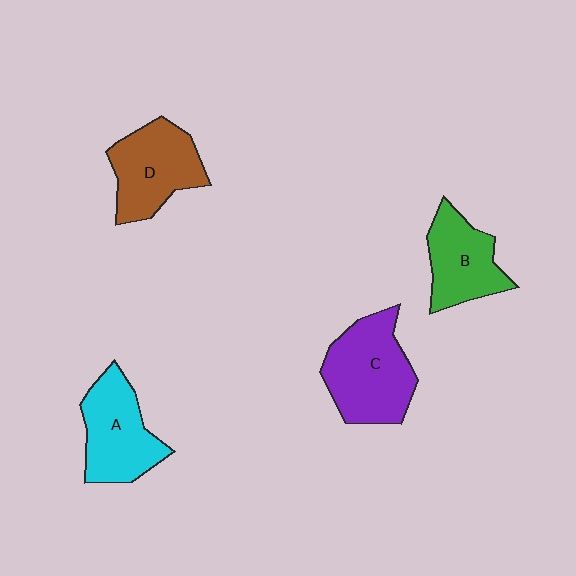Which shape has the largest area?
Shape C (purple).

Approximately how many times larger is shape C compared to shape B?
Approximately 1.4 times.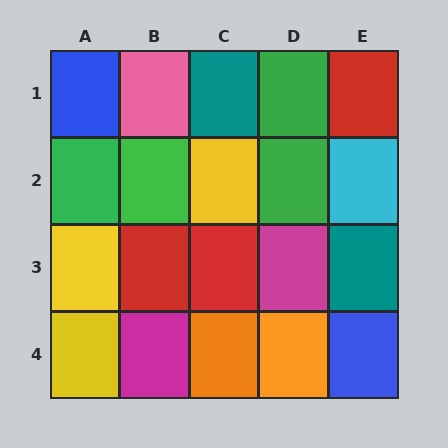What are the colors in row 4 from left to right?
Yellow, magenta, orange, orange, blue.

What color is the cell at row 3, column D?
Magenta.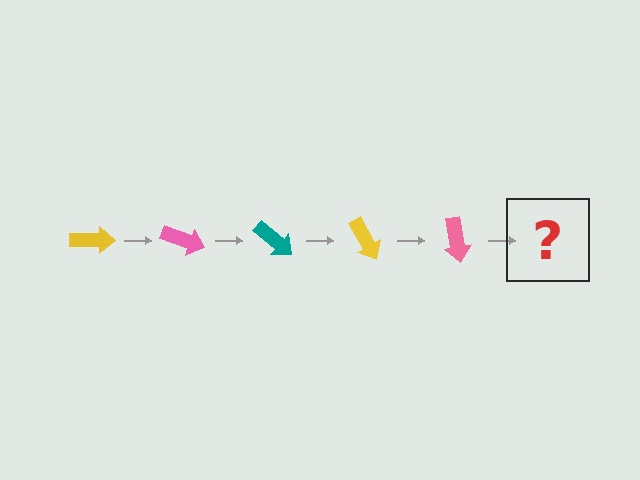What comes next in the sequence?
The next element should be a teal arrow, rotated 100 degrees from the start.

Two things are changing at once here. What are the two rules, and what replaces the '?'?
The two rules are that it rotates 20 degrees each step and the color cycles through yellow, pink, and teal. The '?' should be a teal arrow, rotated 100 degrees from the start.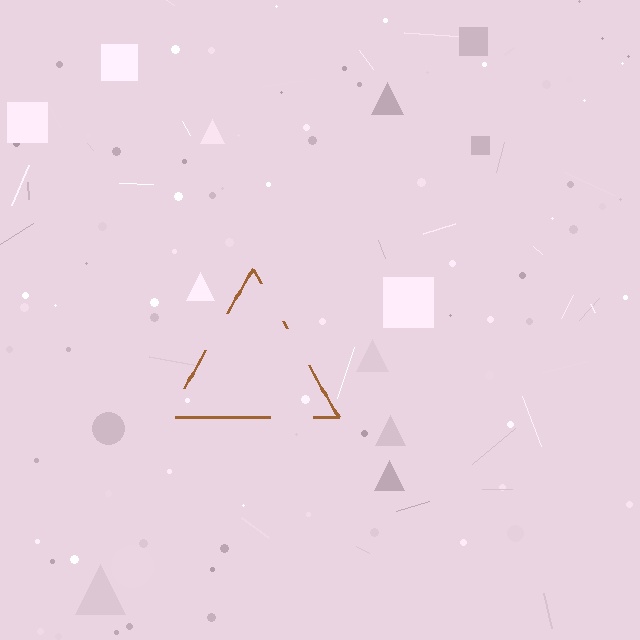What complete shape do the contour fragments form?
The contour fragments form a triangle.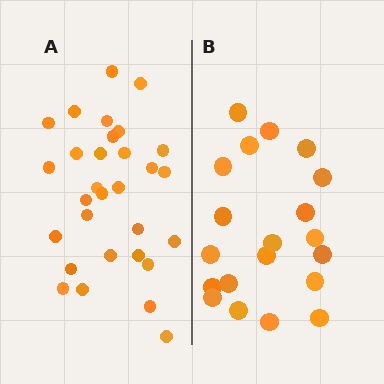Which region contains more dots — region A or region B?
Region A (the left region) has more dots.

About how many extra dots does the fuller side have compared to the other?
Region A has roughly 10 or so more dots than region B.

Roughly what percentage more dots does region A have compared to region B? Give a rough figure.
About 50% more.